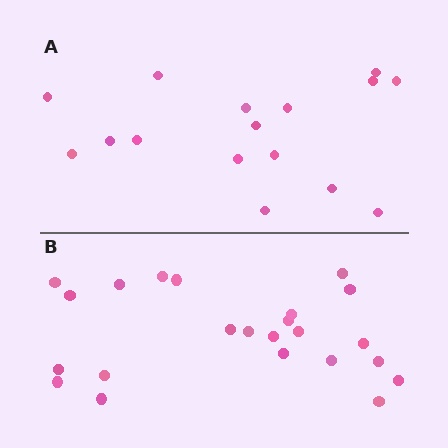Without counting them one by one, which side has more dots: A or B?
Region B (the bottom region) has more dots.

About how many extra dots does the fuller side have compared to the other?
Region B has roughly 8 or so more dots than region A.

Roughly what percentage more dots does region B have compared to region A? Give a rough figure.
About 45% more.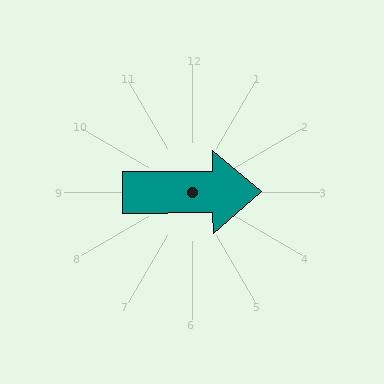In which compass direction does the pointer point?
East.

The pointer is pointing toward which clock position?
Roughly 3 o'clock.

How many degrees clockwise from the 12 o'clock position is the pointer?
Approximately 90 degrees.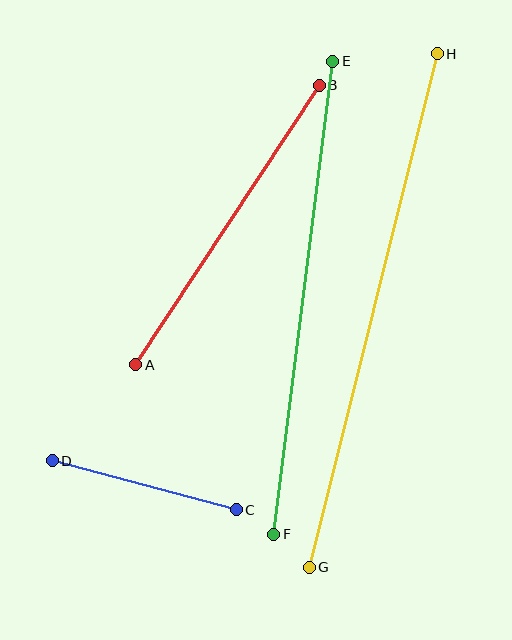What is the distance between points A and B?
The distance is approximately 334 pixels.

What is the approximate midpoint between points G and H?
The midpoint is at approximately (373, 311) pixels.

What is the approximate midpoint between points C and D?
The midpoint is at approximately (144, 485) pixels.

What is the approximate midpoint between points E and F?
The midpoint is at approximately (303, 298) pixels.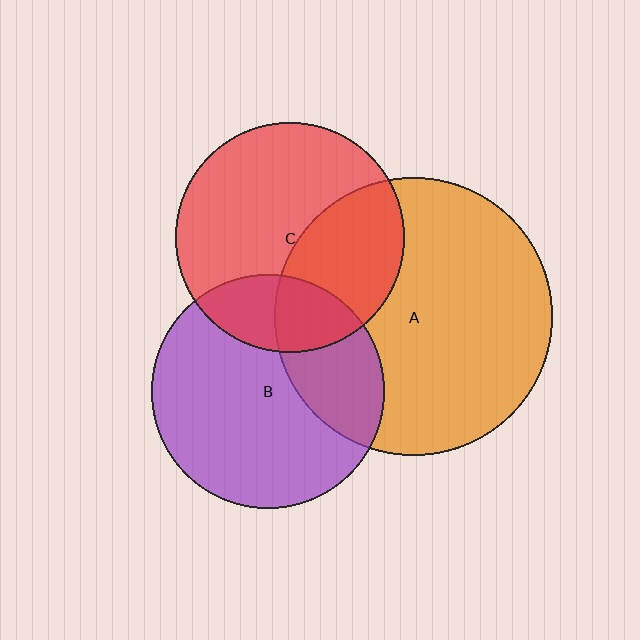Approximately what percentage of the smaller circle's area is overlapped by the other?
Approximately 35%.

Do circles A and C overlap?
Yes.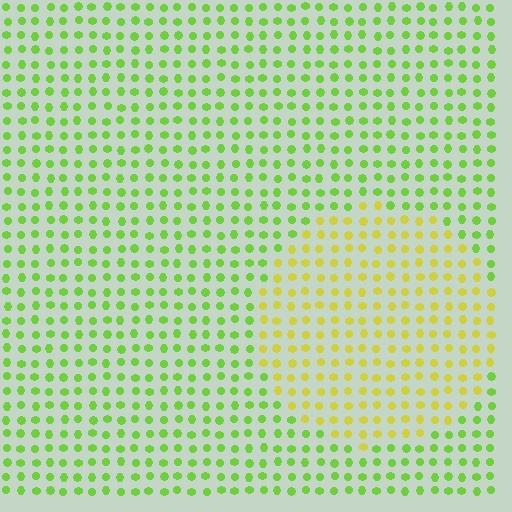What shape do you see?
I see a circle.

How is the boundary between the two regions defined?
The boundary is defined purely by a slight shift in hue (about 39 degrees). Spacing, size, and orientation are identical on both sides.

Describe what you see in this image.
The image is filled with small lime elements in a uniform arrangement. A circle-shaped region is visible where the elements are tinted to a slightly different hue, forming a subtle color boundary.